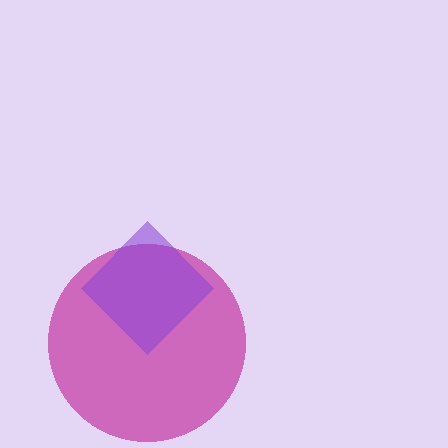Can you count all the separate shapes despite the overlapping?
Yes, there are 2 separate shapes.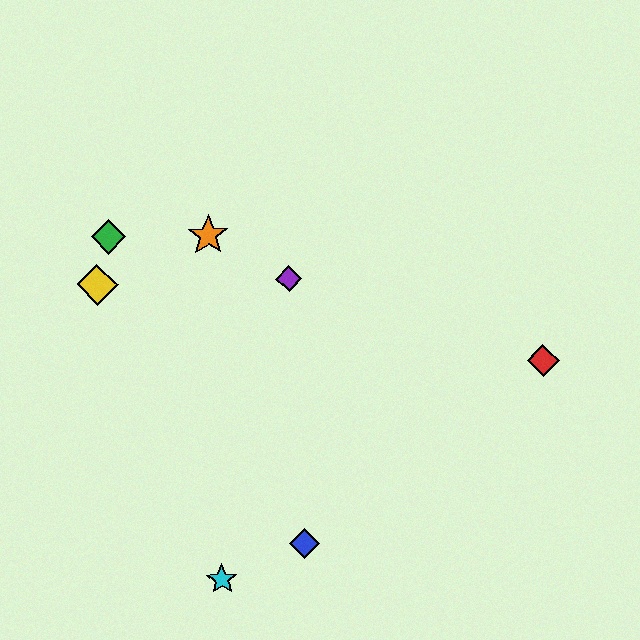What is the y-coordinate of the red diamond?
The red diamond is at y≈361.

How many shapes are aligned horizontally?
2 shapes (the green diamond, the orange star) are aligned horizontally.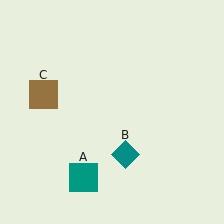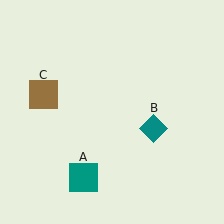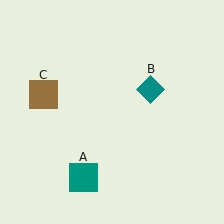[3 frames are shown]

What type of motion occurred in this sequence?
The teal diamond (object B) rotated counterclockwise around the center of the scene.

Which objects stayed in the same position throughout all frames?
Teal square (object A) and brown square (object C) remained stationary.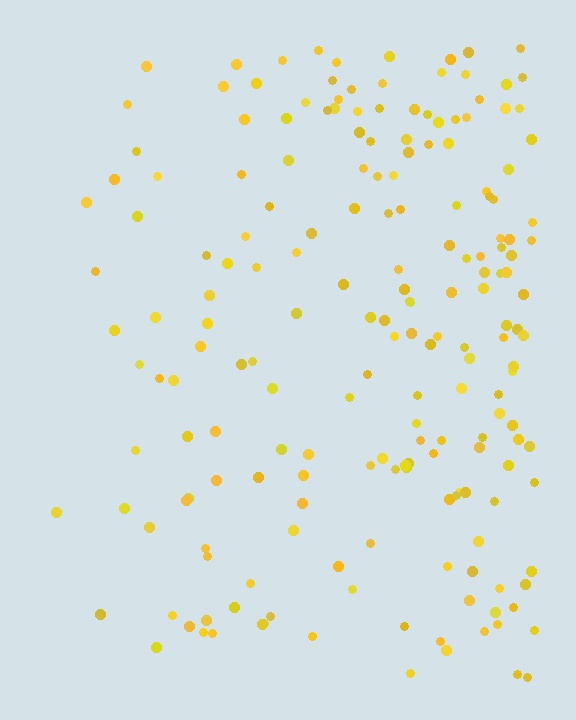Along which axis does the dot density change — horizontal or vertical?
Horizontal.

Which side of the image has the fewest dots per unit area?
The left.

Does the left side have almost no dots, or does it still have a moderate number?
Still a moderate number, just noticeably fewer than the right.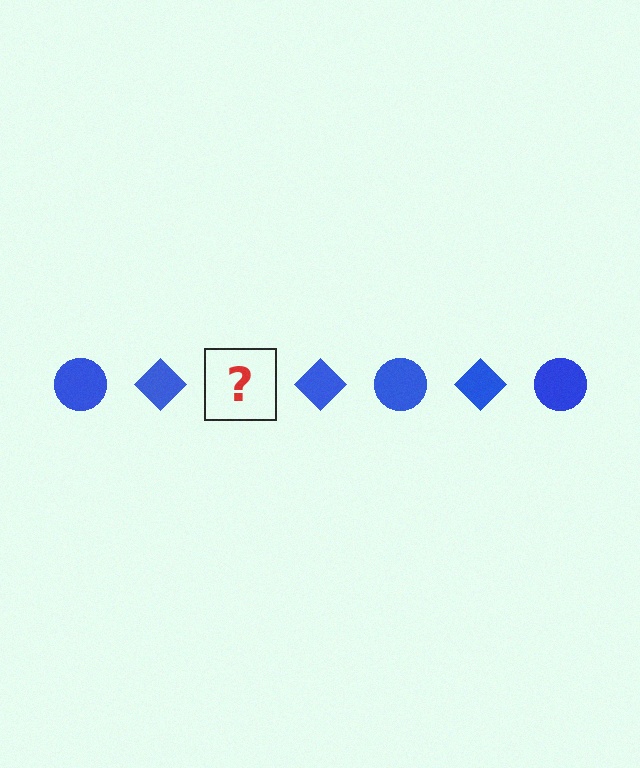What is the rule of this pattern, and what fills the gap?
The rule is that the pattern cycles through circle, diamond shapes in blue. The gap should be filled with a blue circle.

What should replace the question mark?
The question mark should be replaced with a blue circle.